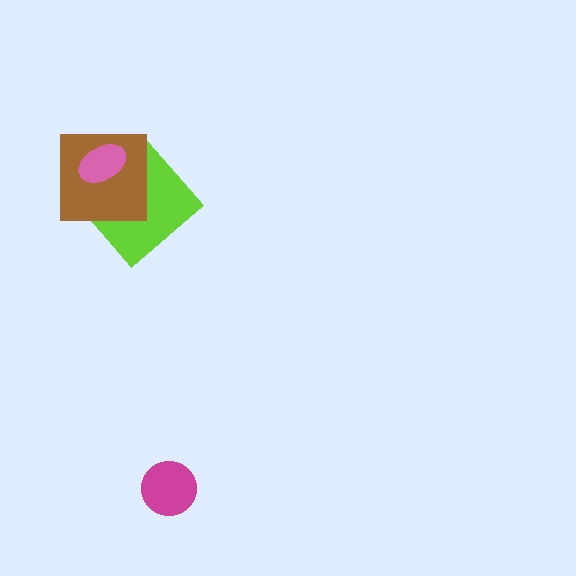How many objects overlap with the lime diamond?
2 objects overlap with the lime diamond.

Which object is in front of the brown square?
The pink ellipse is in front of the brown square.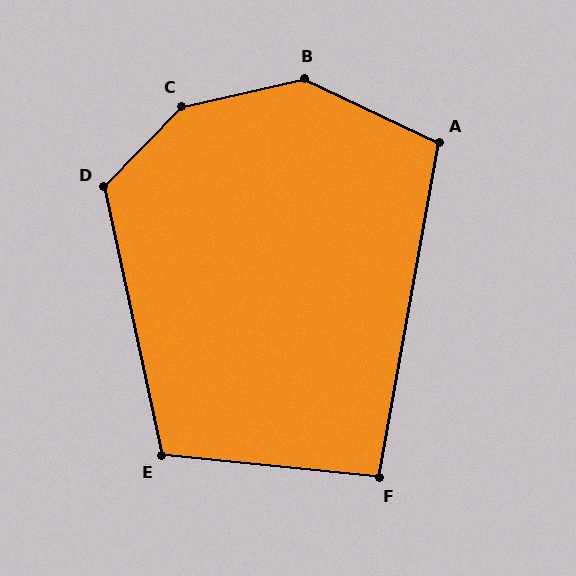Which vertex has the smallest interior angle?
F, at approximately 94 degrees.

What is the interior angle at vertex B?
Approximately 142 degrees (obtuse).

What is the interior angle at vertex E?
Approximately 108 degrees (obtuse).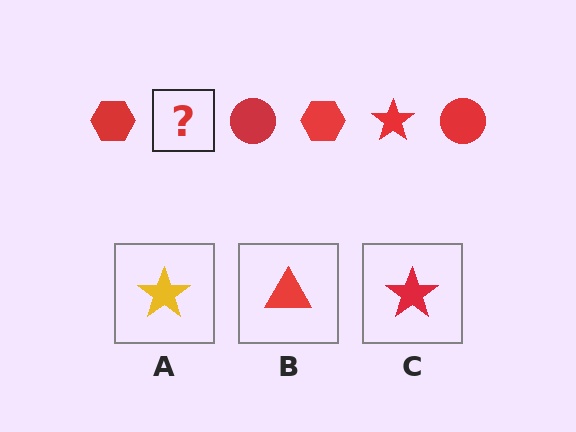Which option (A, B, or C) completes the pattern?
C.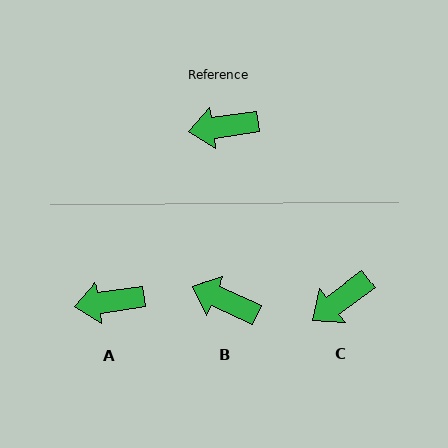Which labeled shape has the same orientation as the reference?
A.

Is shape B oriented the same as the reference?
No, it is off by about 32 degrees.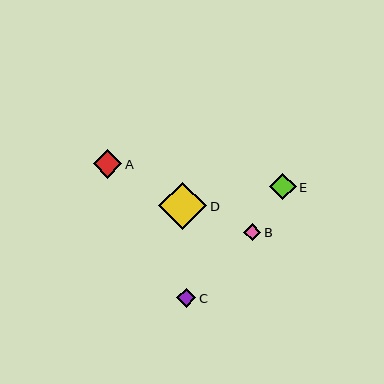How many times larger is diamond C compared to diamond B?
Diamond C is approximately 1.1 times the size of diamond B.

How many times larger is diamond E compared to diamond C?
Diamond E is approximately 1.4 times the size of diamond C.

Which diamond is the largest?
Diamond D is the largest with a size of approximately 48 pixels.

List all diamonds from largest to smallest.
From largest to smallest: D, A, E, C, B.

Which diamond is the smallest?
Diamond B is the smallest with a size of approximately 17 pixels.